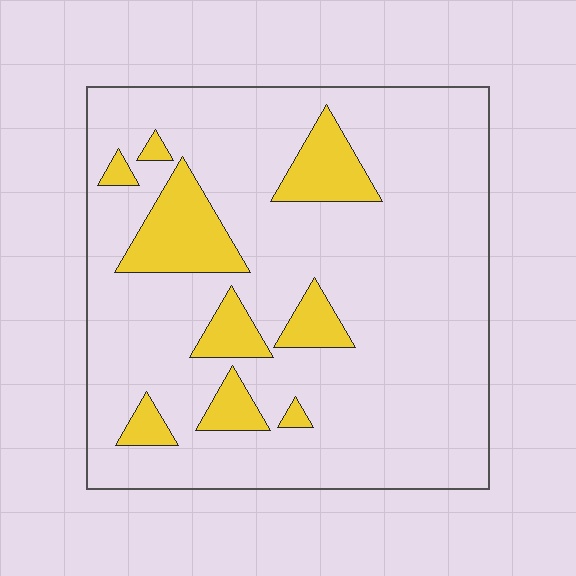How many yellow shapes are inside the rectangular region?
9.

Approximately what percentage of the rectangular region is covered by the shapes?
Approximately 15%.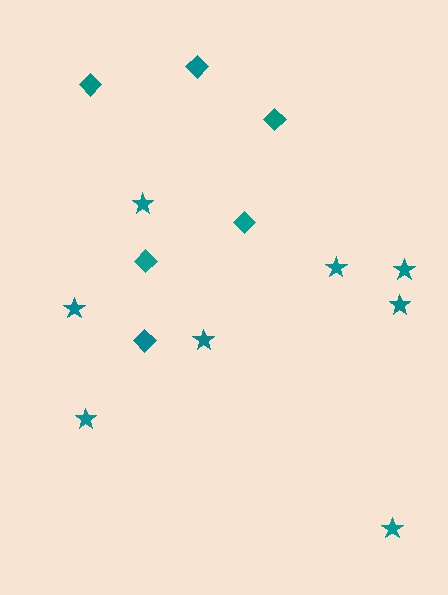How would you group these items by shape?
There are 2 groups: one group of stars (8) and one group of diamonds (6).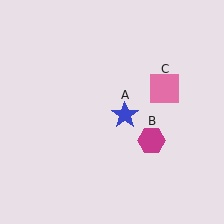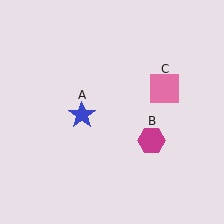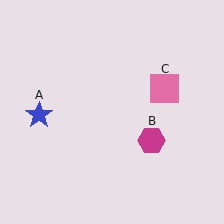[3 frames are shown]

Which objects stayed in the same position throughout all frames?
Magenta hexagon (object B) and pink square (object C) remained stationary.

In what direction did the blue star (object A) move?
The blue star (object A) moved left.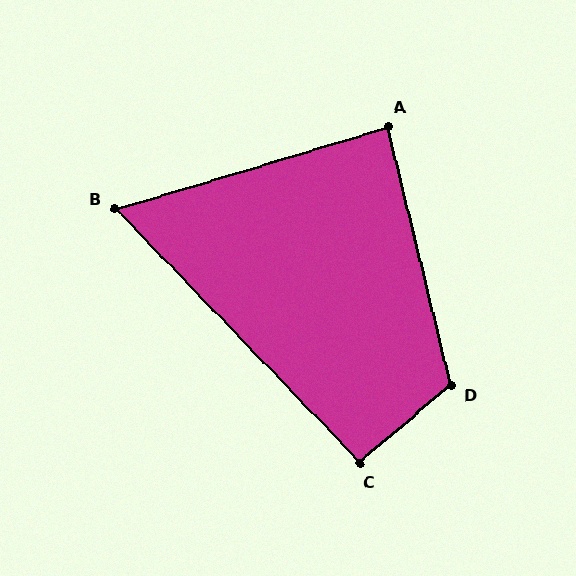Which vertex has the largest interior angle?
D, at approximately 117 degrees.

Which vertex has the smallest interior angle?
B, at approximately 63 degrees.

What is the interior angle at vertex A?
Approximately 87 degrees (approximately right).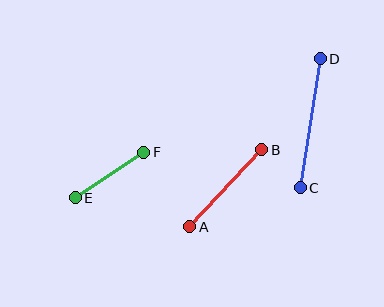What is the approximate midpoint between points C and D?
The midpoint is at approximately (310, 123) pixels.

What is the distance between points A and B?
The distance is approximately 106 pixels.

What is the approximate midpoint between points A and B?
The midpoint is at approximately (226, 188) pixels.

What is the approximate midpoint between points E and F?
The midpoint is at approximately (109, 175) pixels.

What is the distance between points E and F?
The distance is approximately 82 pixels.